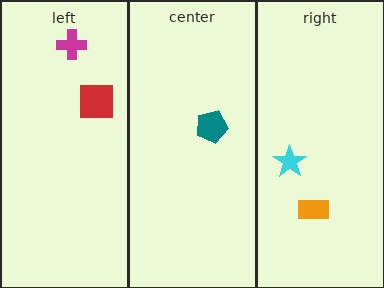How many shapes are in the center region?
1.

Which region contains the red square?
The left region.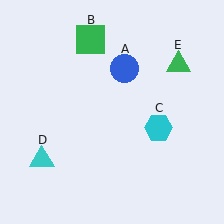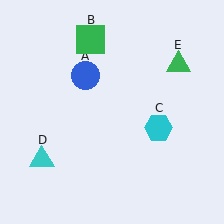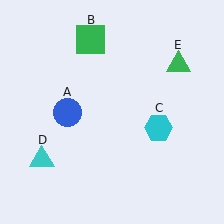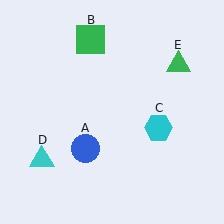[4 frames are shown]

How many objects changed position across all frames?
1 object changed position: blue circle (object A).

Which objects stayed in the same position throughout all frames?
Green square (object B) and cyan hexagon (object C) and cyan triangle (object D) and green triangle (object E) remained stationary.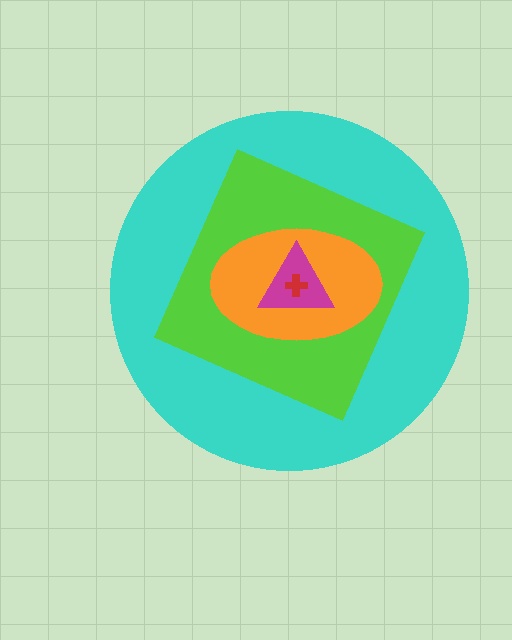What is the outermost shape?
The cyan circle.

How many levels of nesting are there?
5.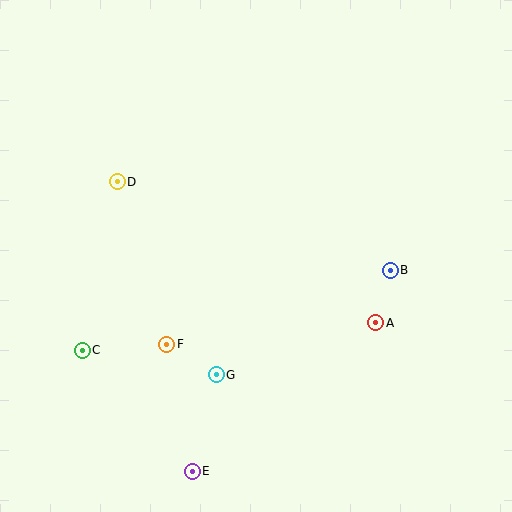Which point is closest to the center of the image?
Point G at (216, 375) is closest to the center.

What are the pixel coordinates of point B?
Point B is at (390, 270).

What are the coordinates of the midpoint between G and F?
The midpoint between G and F is at (192, 360).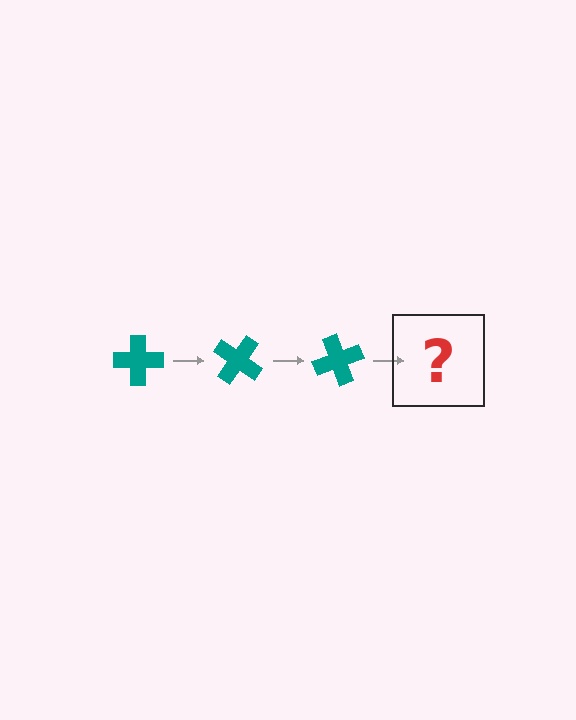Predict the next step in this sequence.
The next step is a teal cross rotated 105 degrees.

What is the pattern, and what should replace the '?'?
The pattern is that the cross rotates 35 degrees each step. The '?' should be a teal cross rotated 105 degrees.